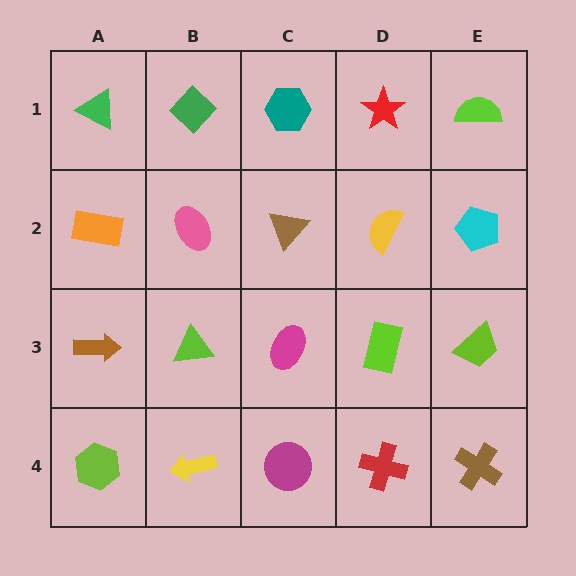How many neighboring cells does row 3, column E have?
3.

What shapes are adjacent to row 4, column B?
A lime triangle (row 3, column B), a lime hexagon (row 4, column A), a magenta circle (row 4, column C).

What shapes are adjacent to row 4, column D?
A lime rectangle (row 3, column D), a magenta circle (row 4, column C), a brown cross (row 4, column E).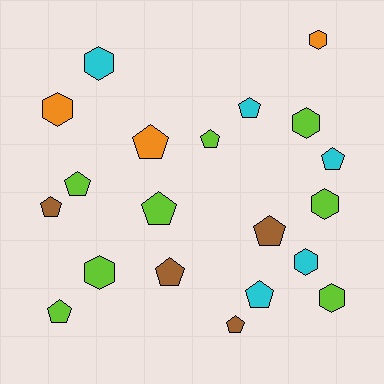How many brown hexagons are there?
There are no brown hexagons.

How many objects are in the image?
There are 20 objects.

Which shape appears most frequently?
Pentagon, with 12 objects.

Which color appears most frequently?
Lime, with 8 objects.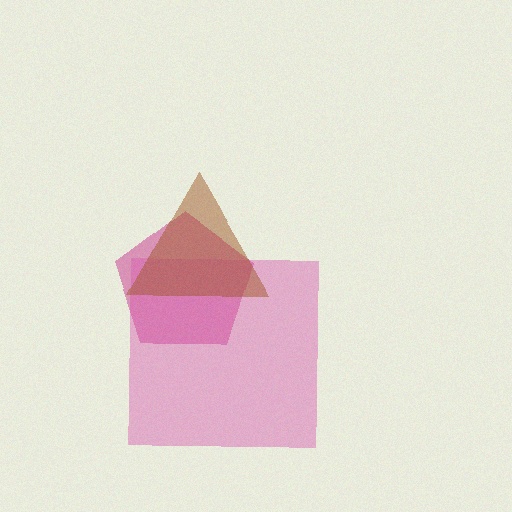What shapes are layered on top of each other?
The layered shapes are: a magenta pentagon, a pink square, a brown triangle.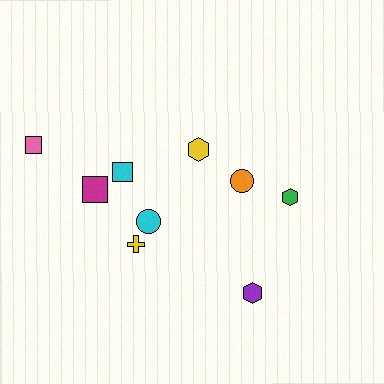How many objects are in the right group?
There are 3 objects.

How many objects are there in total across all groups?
There are 9 objects.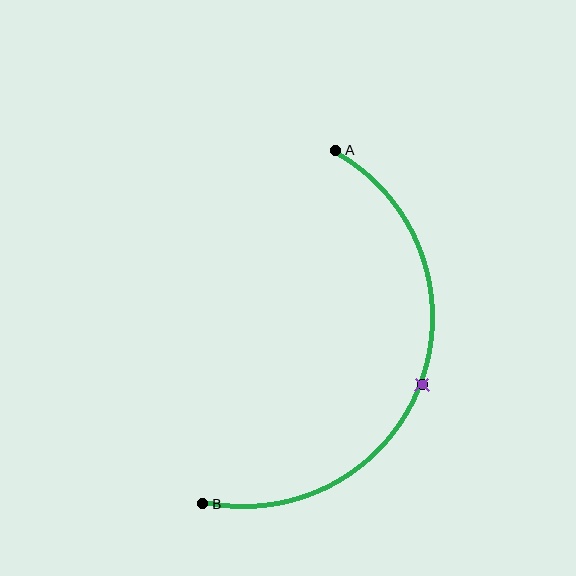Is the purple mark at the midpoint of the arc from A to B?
Yes. The purple mark lies on the arc at equal arc-length from both A and B — it is the arc midpoint.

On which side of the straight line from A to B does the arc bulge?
The arc bulges to the right of the straight line connecting A and B.